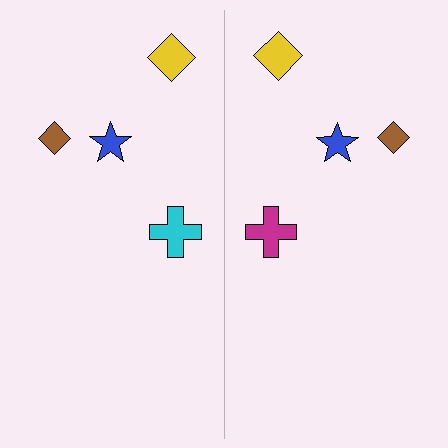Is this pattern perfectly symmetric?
No, the pattern is not perfectly symmetric. The magenta cross on the right side breaks the symmetry — its mirror counterpart is cyan.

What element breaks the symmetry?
The magenta cross on the right side breaks the symmetry — its mirror counterpart is cyan.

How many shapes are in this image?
There are 8 shapes in this image.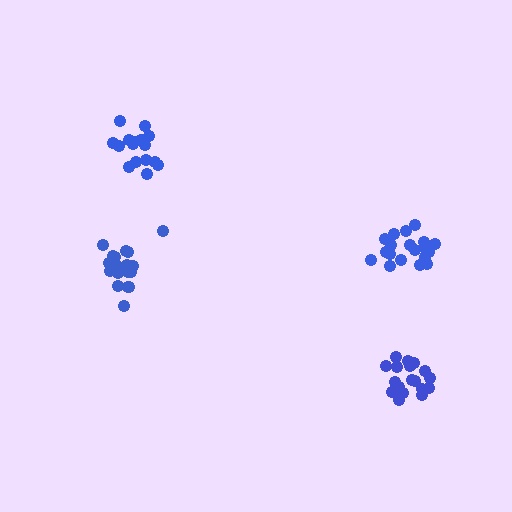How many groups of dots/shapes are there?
There are 4 groups.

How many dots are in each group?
Group 1: 18 dots, Group 2: 18 dots, Group 3: 19 dots, Group 4: 16 dots (71 total).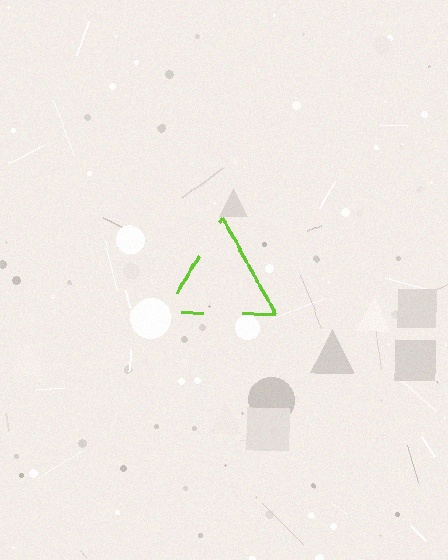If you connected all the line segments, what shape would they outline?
They would outline a triangle.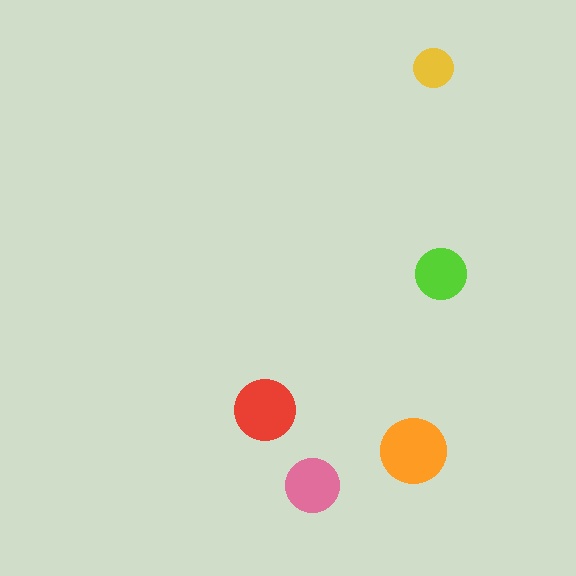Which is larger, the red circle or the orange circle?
The orange one.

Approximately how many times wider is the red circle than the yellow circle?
About 1.5 times wider.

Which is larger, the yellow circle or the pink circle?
The pink one.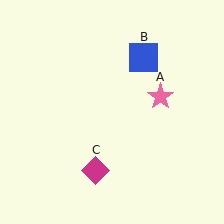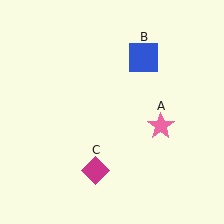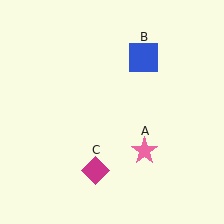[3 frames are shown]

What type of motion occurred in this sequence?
The pink star (object A) rotated clockwise around the center of the scene.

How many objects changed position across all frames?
1 object changed position: pink star (object A).